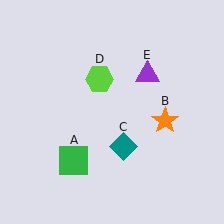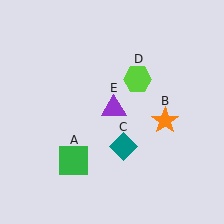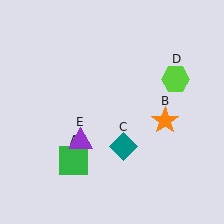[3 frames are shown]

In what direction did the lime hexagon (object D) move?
The lime hexagon (object D) moved right.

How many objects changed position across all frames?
2 objects changed position: lime hexagon (object D), purple triangle (object E).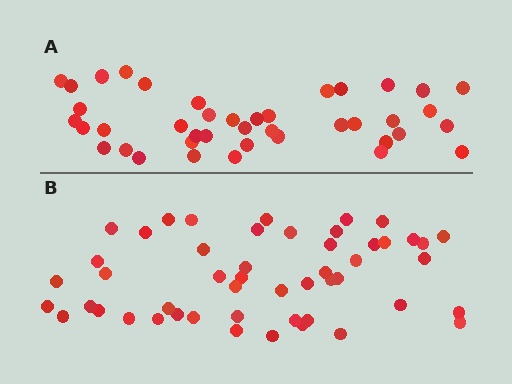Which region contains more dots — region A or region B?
Region B (the bottom region) has more dots.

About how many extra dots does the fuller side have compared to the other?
Region B has roughly 8 or so more dots than region A.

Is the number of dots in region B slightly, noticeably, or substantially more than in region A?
Region B has only slightly more — the two regions are fairly close. The ratio is roughly 1.2 to 1.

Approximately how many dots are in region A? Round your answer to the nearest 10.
About 40 dots. (The exact count is 41, which rounds to 40.)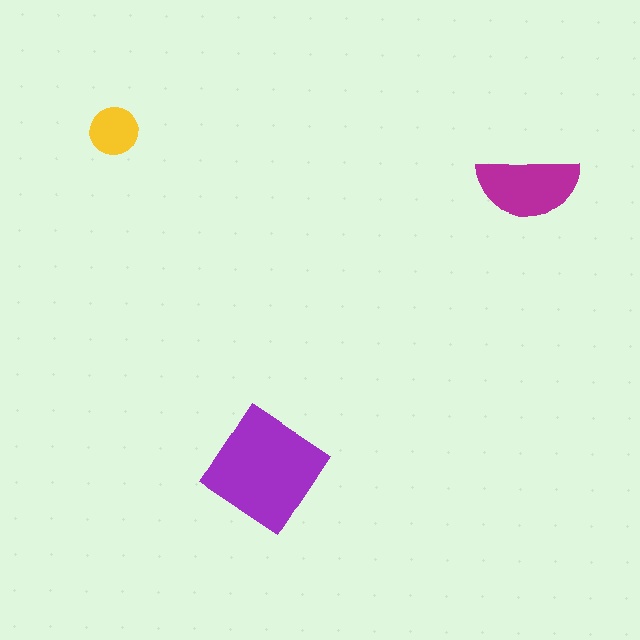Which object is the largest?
The purple diamond.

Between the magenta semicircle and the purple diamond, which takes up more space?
The purple diamond.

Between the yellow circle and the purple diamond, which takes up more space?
The purple diamond.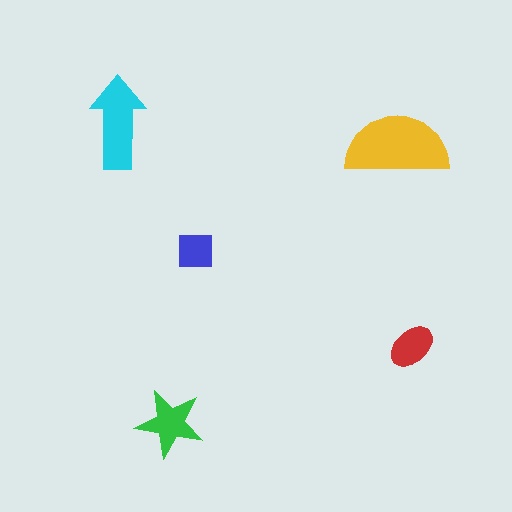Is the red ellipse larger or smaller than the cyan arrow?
Smaller.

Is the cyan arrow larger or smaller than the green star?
Larger.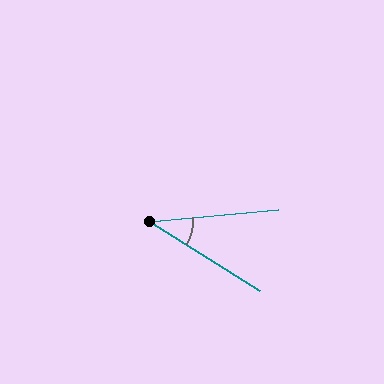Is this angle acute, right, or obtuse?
It is acute.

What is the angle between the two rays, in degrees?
Approximately 38 degrees.